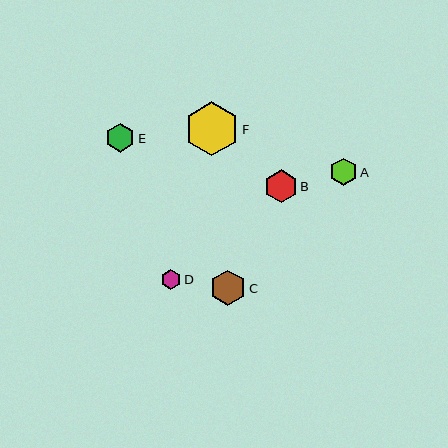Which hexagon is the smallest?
Hexagon D is the smallest with a size of approximately 20 pixels.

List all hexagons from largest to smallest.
From largest to smallest: F, C, B, E, A, D.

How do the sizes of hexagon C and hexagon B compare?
Hexagon C and hexagon B are approximately the same size.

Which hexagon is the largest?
Hexagon F is the largest with a size of approximately 54 pixels.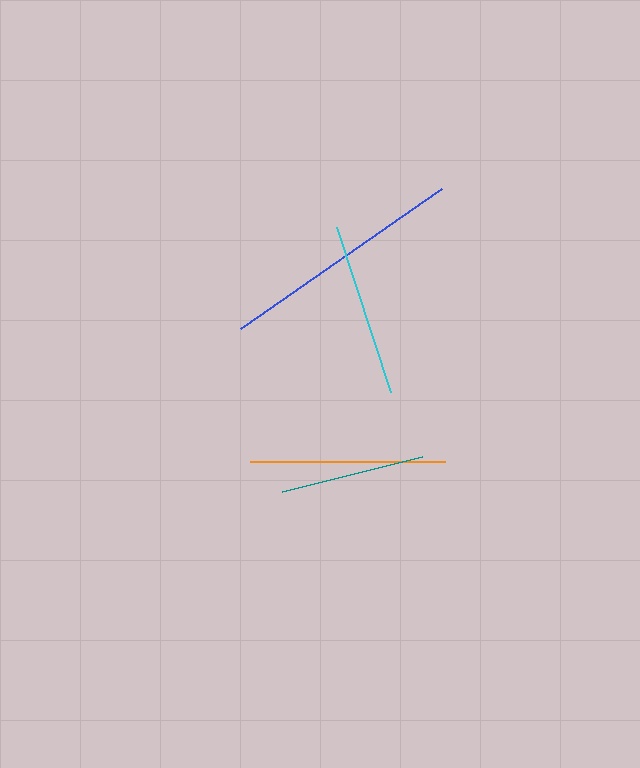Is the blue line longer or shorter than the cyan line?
The blue line is longer than the cyan line.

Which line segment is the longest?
The blue line is the longest at approximately 245 pixels.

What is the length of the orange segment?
The orange segment is approximately 195 pixels long.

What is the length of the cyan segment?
The cyan segment is approximately 174 pixels long.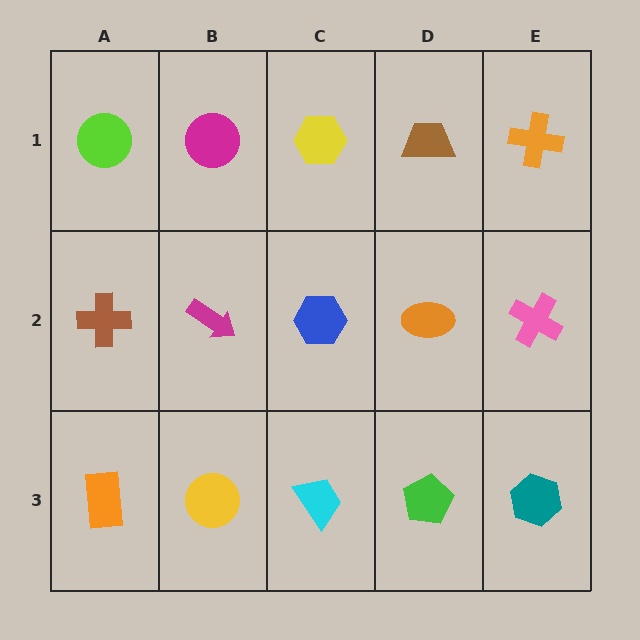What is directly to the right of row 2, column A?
A magenta arrow.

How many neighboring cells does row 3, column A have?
2.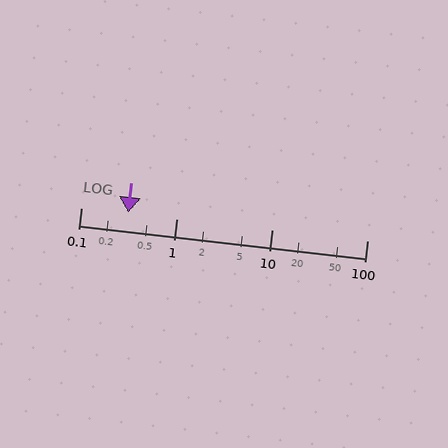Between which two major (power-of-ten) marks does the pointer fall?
The pointer is between 0.1 and 1.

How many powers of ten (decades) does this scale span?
The scale spans 3 decades, from 0.1 to 100.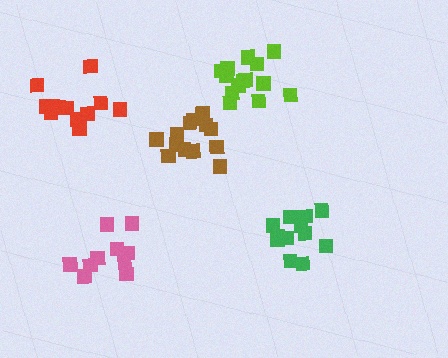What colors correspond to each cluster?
The clusters are colored: brown, pink, red, green, lime.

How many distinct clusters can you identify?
There are 5 distinct clusters.